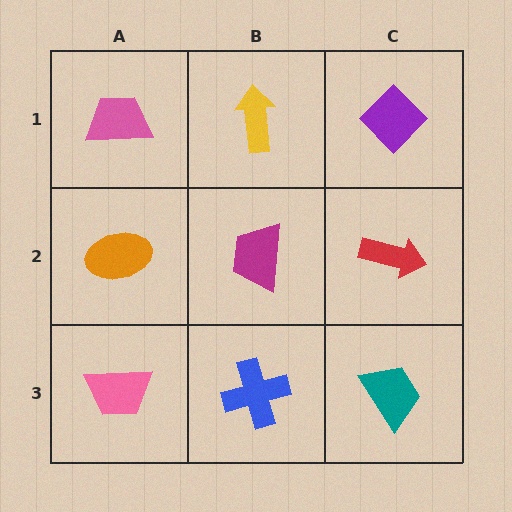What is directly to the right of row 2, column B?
A red arrow.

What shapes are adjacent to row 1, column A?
An orange ellipse (row 2, column A), a yellow arrow (row 1, column B).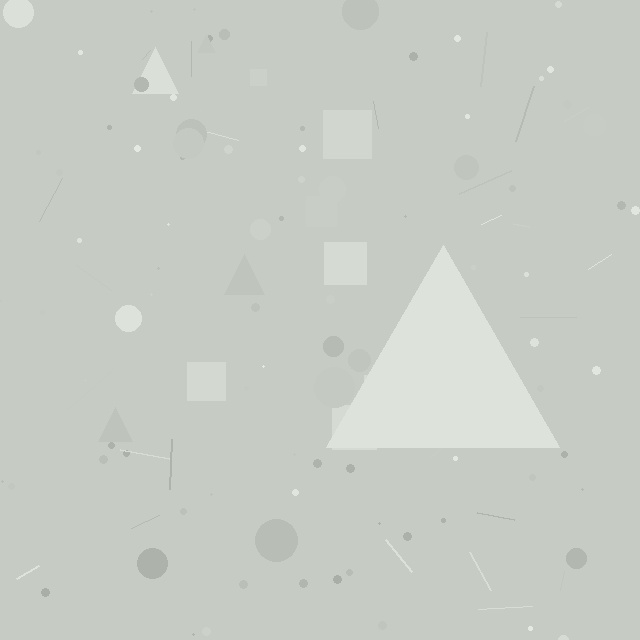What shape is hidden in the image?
A triangle is hidden in the image.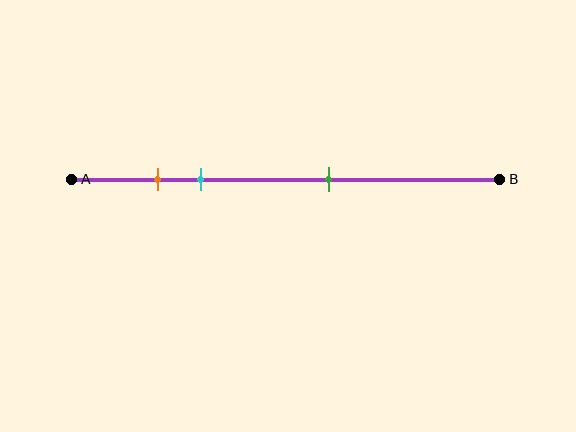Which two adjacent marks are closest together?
The orange and cyan marks are the closest adjacent pair.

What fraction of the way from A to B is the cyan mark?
The cyan mark is approximately 30% (0.3) of the way from A to B.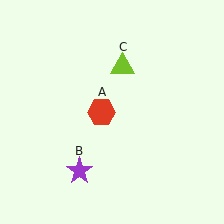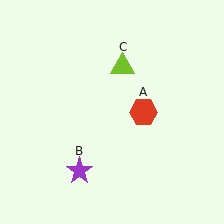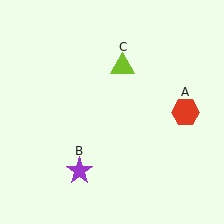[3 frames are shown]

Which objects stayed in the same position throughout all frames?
Purple star (object B) and lime triangle (object C) remained stationary.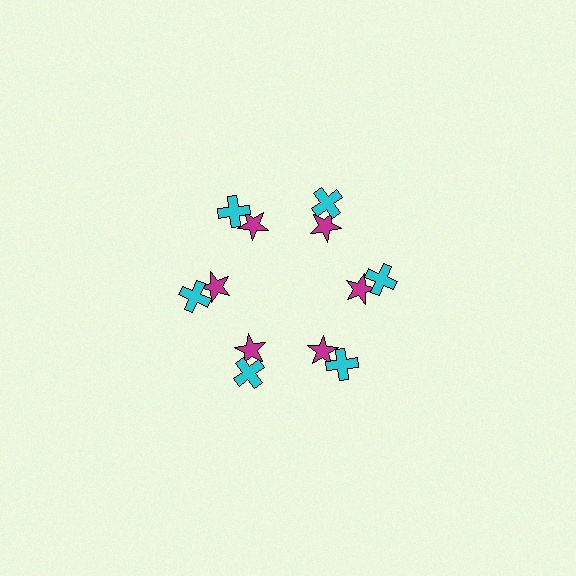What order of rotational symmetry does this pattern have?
This pattern has 6-fold rotational symmetry.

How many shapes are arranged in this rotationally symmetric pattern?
There are 12 shapes, arranged in 6 groups of 2.